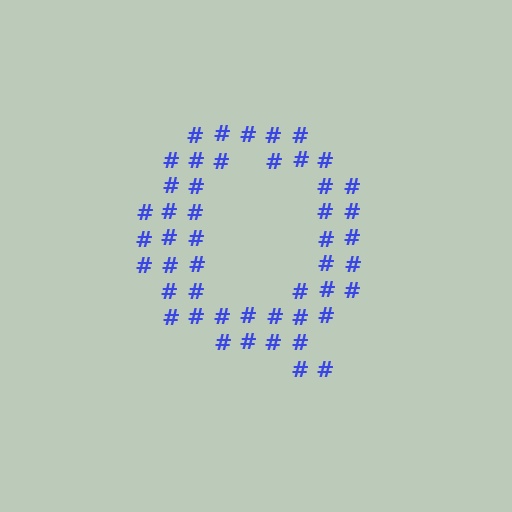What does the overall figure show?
The overall figure shows the letter Q.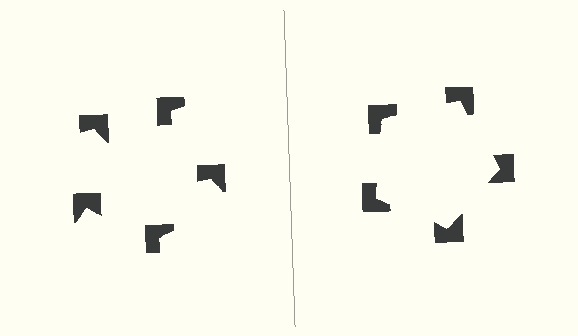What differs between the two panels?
The notched squares are positioned identically on both sides; only the wedge orientations differ. On the right they align to a pentagon; on the left they are misaligned.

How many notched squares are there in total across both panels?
10 — 5 on each side.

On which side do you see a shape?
An illusory pentagon appears on the right side. On the left side the wedge cuts are rotated, so no coherent shape forms.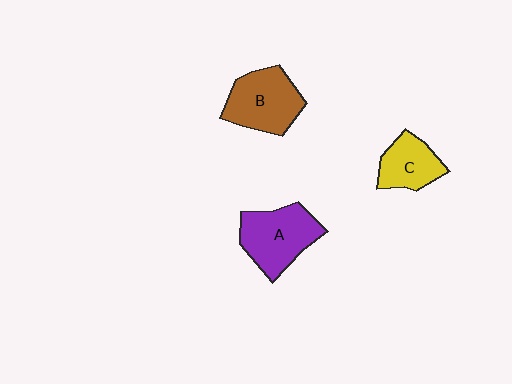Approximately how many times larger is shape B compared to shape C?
Approximately 1.4 times.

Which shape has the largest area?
Shape A (purple).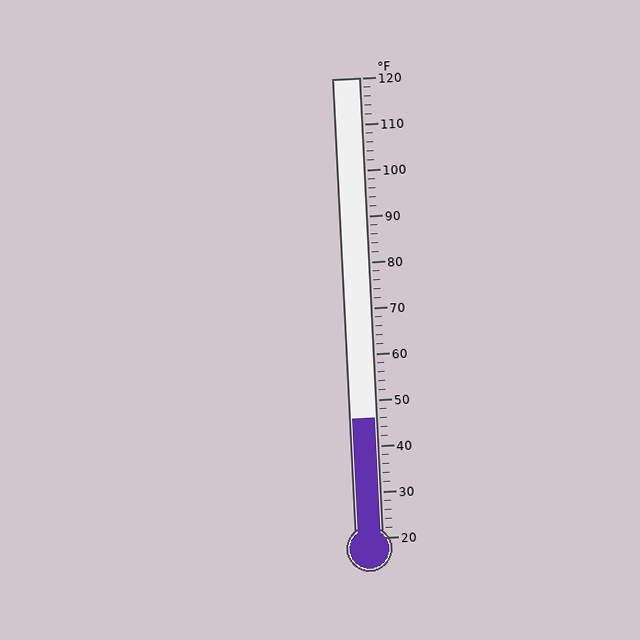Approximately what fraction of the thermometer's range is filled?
The thermometer is filled to approximately 25% of its range.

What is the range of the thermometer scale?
The thermometer scale ranges from 20°F to 120°F.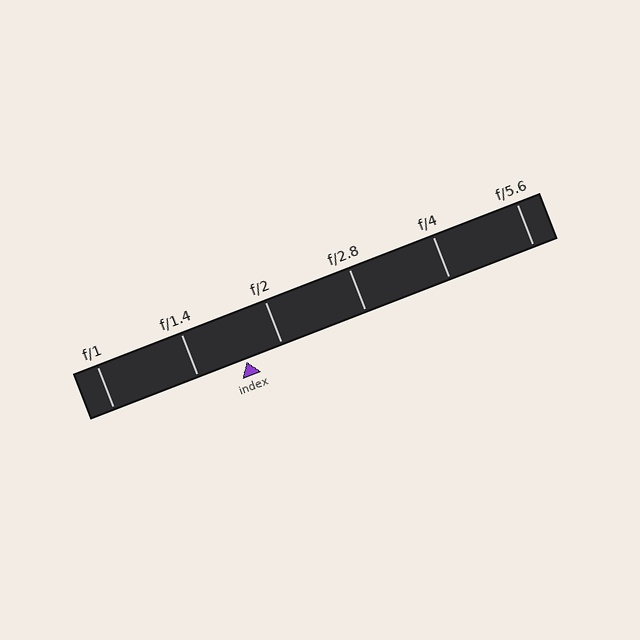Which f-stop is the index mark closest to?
The index mark is closest to f/2.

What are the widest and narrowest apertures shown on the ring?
The widest aperture shown is f/1 and the narrowest is f/5.6.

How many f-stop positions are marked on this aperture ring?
There are 6 f-stop positions marked.